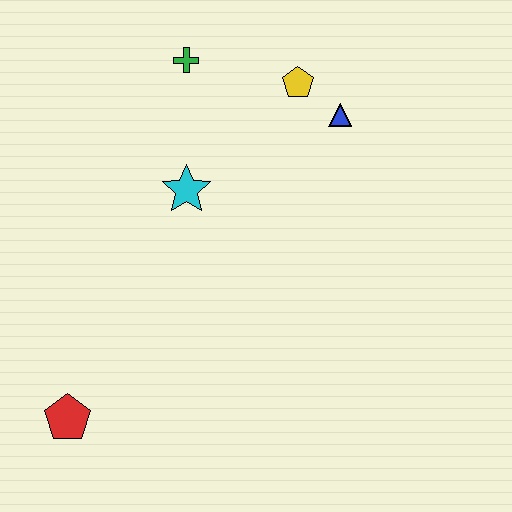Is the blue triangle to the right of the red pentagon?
Yes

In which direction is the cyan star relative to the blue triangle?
The cyan star is to the left of the blue triangle.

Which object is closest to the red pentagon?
The cyan star is closest to the red pentagon.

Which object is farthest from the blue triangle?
The red pentagon is farthest from the blue triangle.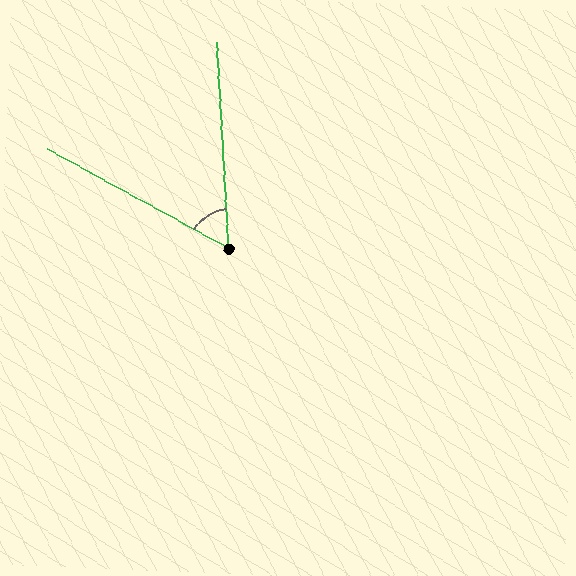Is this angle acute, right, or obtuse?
It is acute.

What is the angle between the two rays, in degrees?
Approximately 58 degrees.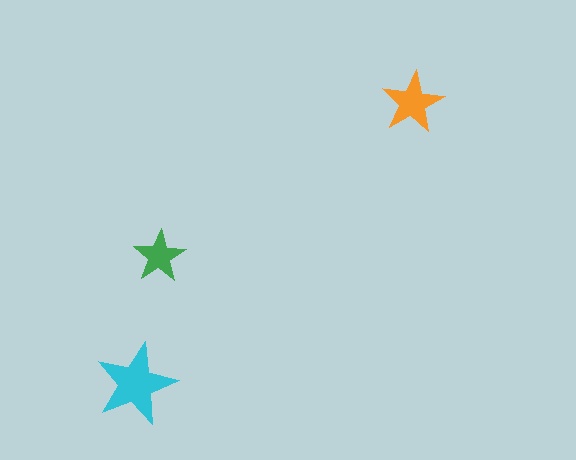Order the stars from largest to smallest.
the cyan one, the orange one, the green one.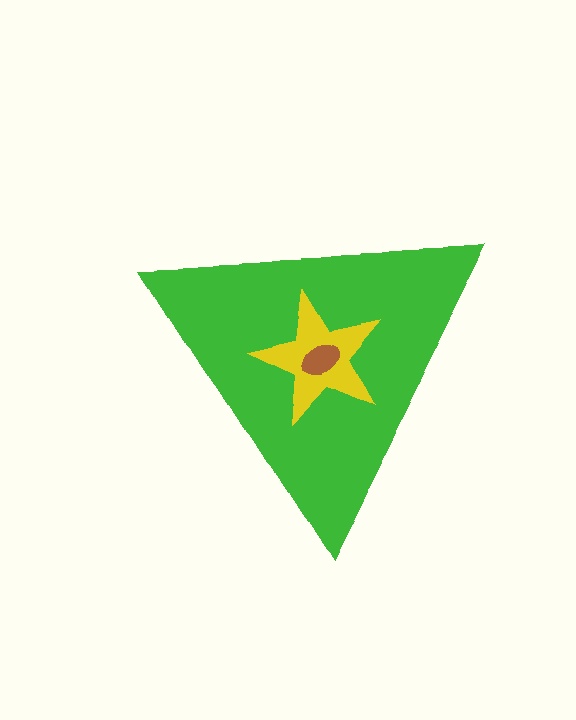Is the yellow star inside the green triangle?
Yes.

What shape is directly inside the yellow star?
The brown ellipse.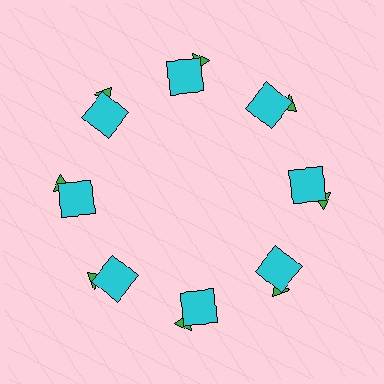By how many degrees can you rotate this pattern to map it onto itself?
The pattern maps onto itself every 45 degrees of rotation.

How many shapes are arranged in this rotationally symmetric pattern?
There are 16 shapes, arranged in 8 groups of 2.